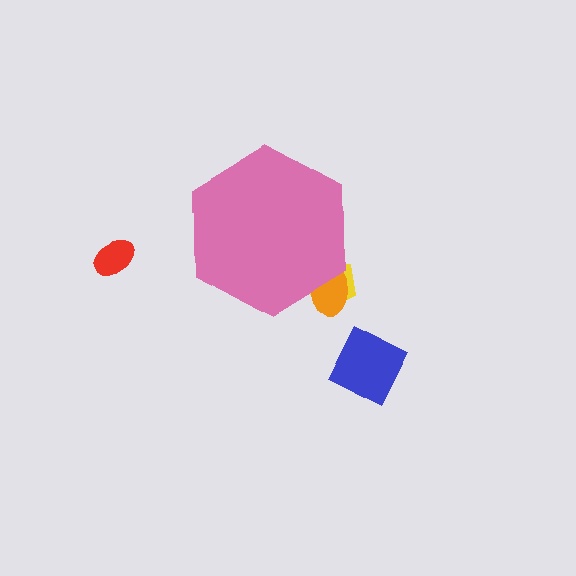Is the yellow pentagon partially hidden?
Yes, the yellow pentagon is partially hidden behind the pink hexagon.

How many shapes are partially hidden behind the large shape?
2 shapes are partially hidden.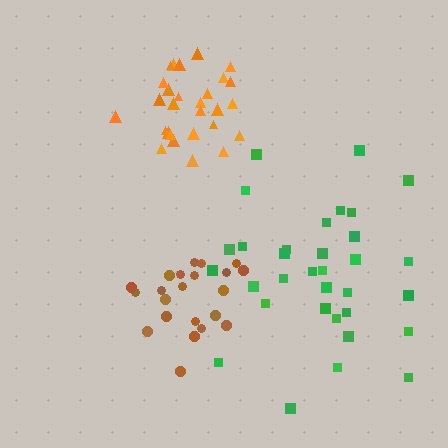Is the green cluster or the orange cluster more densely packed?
Orange.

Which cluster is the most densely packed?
Orange.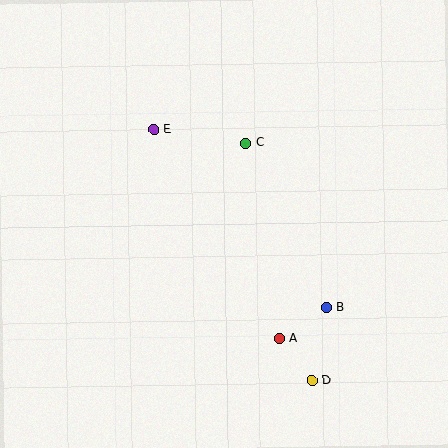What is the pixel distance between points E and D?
The distance between E and D is 297 pixels.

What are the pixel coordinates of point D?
Point D is at (312, 380).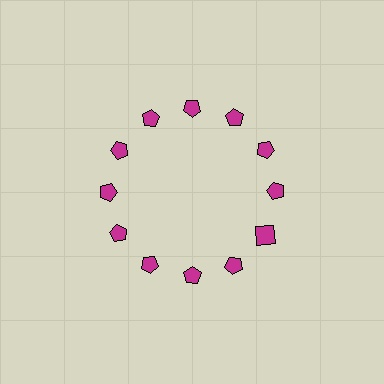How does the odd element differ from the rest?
It has a different shape: square instead of pentagon.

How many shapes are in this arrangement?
There are 12 shapes arranged in a ring pattern.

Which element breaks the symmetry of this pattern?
The magenta square at roughly the 4 o'clock position breaks the symmetry. All other shapes are magenta pentagons.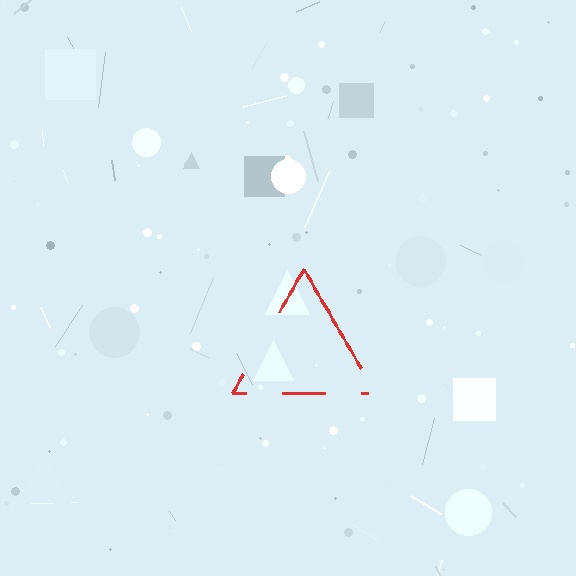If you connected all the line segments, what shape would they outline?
They would outline a triangle.